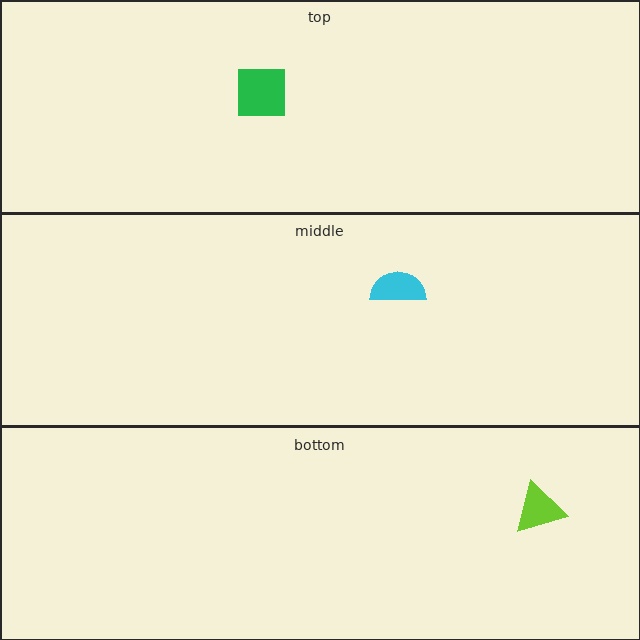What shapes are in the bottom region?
The lime triangle.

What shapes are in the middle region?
The cyan semicircle.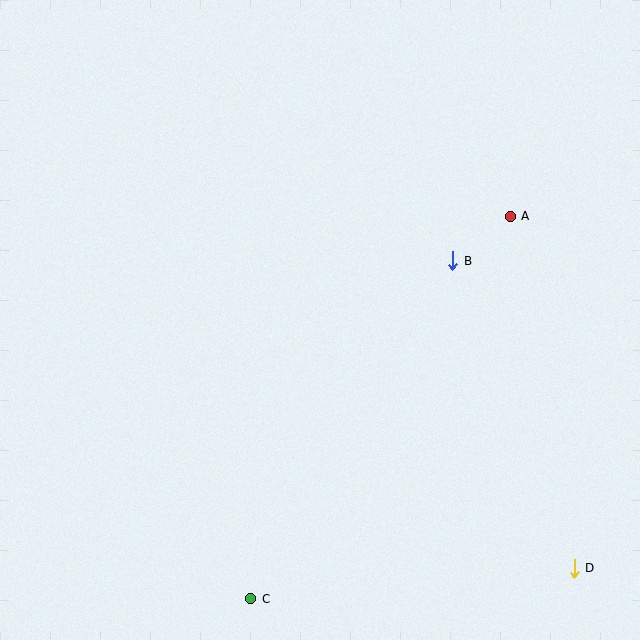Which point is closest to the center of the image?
Point B at (453, 261) is closest to the center.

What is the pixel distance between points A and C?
The distance between A and C is 462 pixels.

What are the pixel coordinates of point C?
Point C is at (251, 599).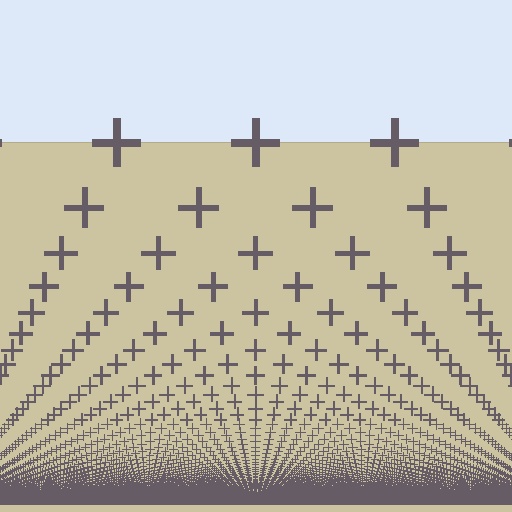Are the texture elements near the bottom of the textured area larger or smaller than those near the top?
Smaller. The gradient is inverted — elements near the bottom are smaller and denser.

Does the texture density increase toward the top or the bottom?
Density increases toward the bottom.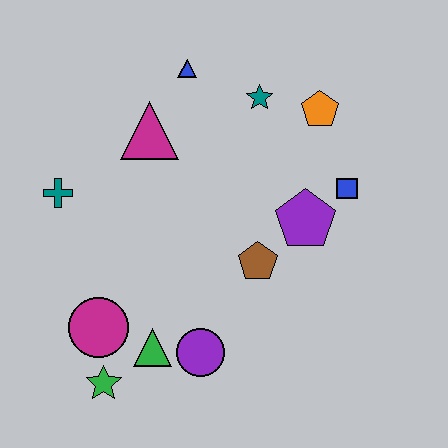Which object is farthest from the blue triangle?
The green star is farthest from the blue triangle.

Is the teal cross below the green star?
No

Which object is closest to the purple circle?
The green triangle is closest to the purple circle.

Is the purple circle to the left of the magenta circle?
No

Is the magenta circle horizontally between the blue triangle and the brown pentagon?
No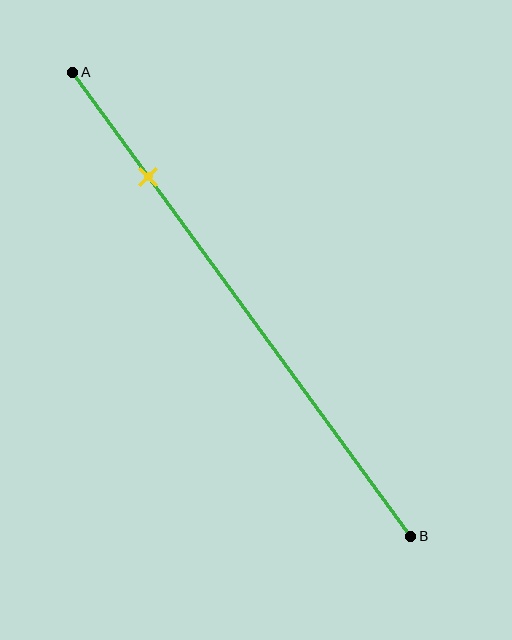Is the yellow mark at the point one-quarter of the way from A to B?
Yes, the mark is approximately at the one-quarter point.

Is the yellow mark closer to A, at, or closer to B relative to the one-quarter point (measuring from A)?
The yellow mark is approximately at the one-quarter point of segment AB.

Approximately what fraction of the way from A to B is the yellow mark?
The yellow mark is approximately 25% of the way from A to B.